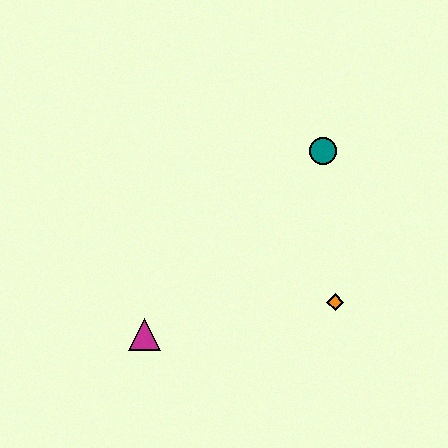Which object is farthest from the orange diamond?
The magenta triangle is farthest from the orange diamond.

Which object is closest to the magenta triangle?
The orange diamond is closest to the magenta triangle.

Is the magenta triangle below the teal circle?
Yes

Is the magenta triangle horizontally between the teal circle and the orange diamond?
No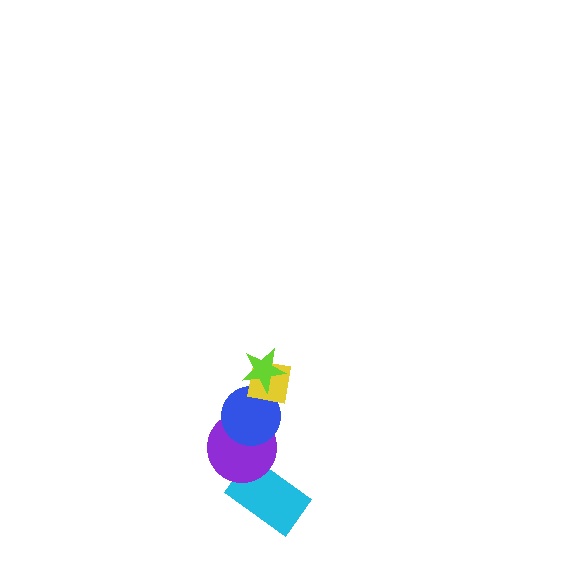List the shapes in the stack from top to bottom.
From top to bottom: the lime star, the yellow square, the blue circle, the purple circle, the cyan rectangle.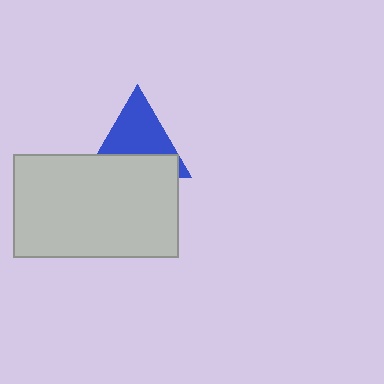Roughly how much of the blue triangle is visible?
About half of it is visible (roughly 58%).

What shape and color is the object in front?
The object in front is a light gray rectangle.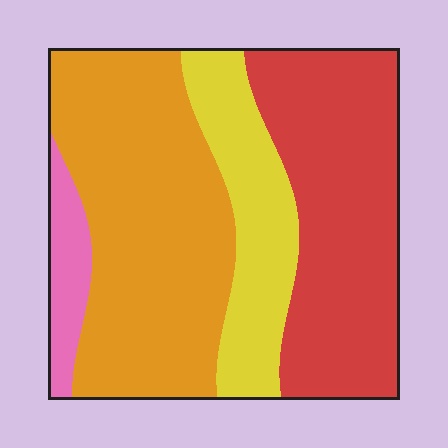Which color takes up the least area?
Pink, at roughly 5%.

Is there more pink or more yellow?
Yellow.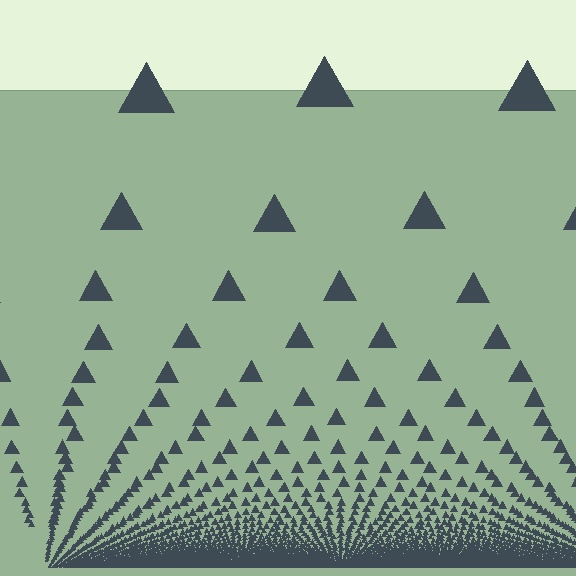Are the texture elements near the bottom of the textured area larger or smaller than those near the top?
Smaller. The gradient is inverted — elements near the bottom are smaller and denser.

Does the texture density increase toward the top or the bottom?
Density increases toward the bottom.